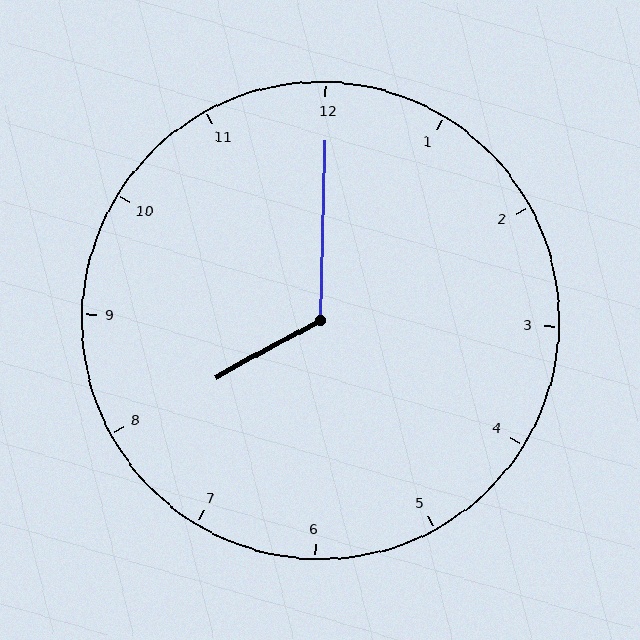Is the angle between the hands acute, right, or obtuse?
It is obtuse.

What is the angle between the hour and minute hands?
Approximately 120 degrees.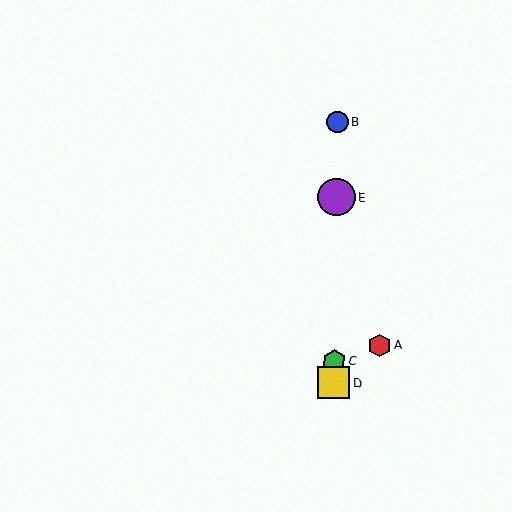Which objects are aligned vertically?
Objects B, C, D, E are aligned vertically.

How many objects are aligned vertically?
4 objects (B, C, D, E) are aligned vertically.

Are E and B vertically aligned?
Yes, both are at x≈336.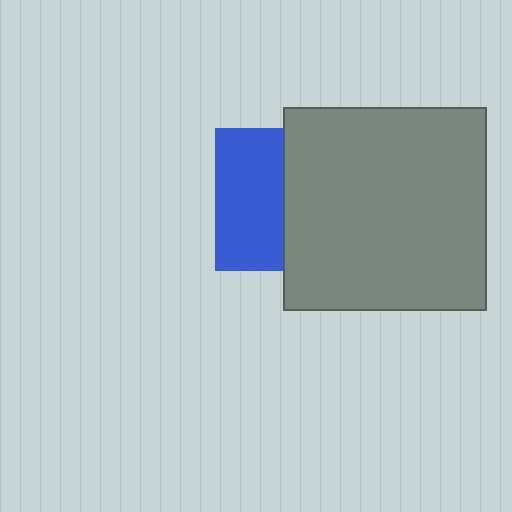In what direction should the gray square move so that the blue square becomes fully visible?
The gray square should move right. That is the shortest direction to clear the overlap and leave the blue square fully visible.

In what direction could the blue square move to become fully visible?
The blue square could move left. That would shift it out from behind the gray square entirely.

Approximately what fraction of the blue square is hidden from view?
Roughly 53% of the blue square is hidden behind the gray square.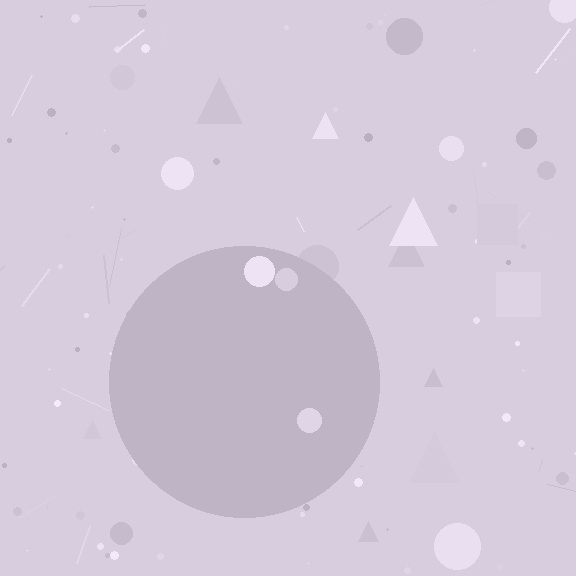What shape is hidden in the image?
A circle is hidden in the image.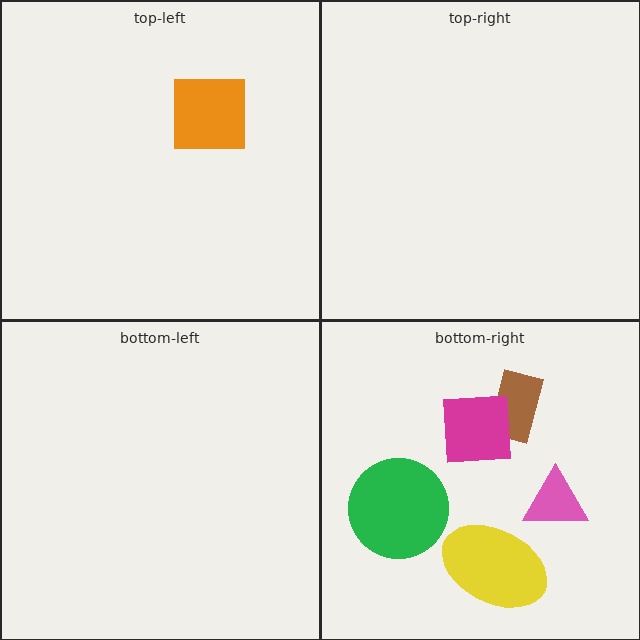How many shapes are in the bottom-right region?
5.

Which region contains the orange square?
The top-left region.